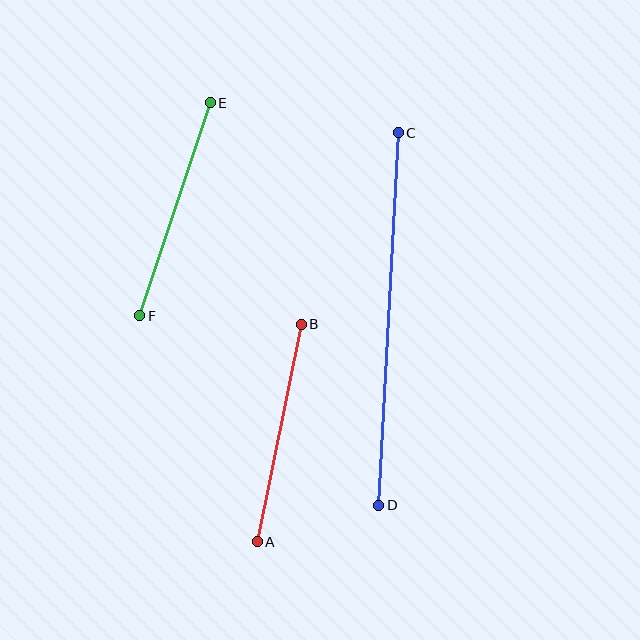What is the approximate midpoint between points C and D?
The midpoint is at approximately (389, 319) pixels.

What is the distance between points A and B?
The distance is approximately 222 pixels.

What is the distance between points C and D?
The distance is approximately 373 pixels.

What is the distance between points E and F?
The distance is approximately 225 pixels.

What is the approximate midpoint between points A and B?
The midpoint is at approximately (279, 433) pixels.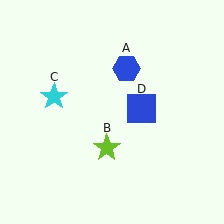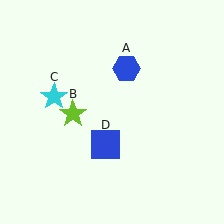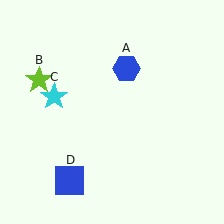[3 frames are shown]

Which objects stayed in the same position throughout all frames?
Blue hexagon (object A) and cyan star (object C) remained stationary.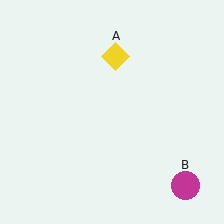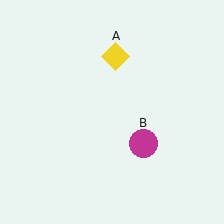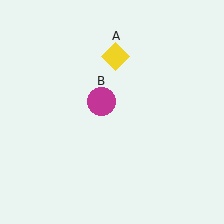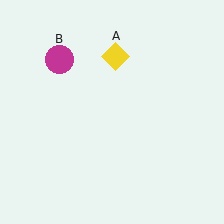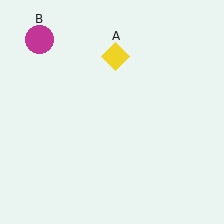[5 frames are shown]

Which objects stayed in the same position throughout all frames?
Yellow diamond (object A) remained stationary.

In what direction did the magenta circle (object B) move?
The magenta circle (object B) moved up and to the left.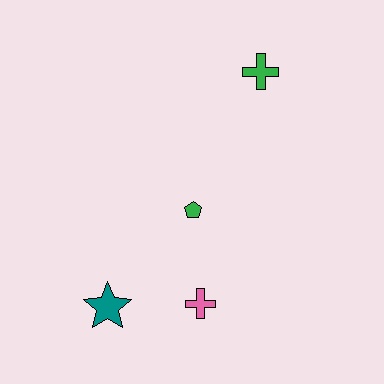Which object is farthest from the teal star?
The green cross is farthest from the teal star.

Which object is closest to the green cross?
The green pentagon is closest to the green cross.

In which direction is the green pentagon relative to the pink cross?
The green pentagon is above the pink cross.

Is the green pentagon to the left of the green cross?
Yes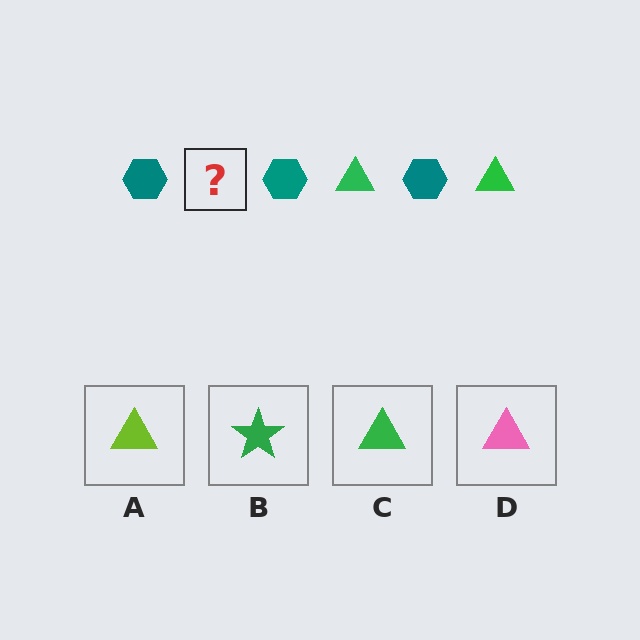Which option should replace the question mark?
Option C.